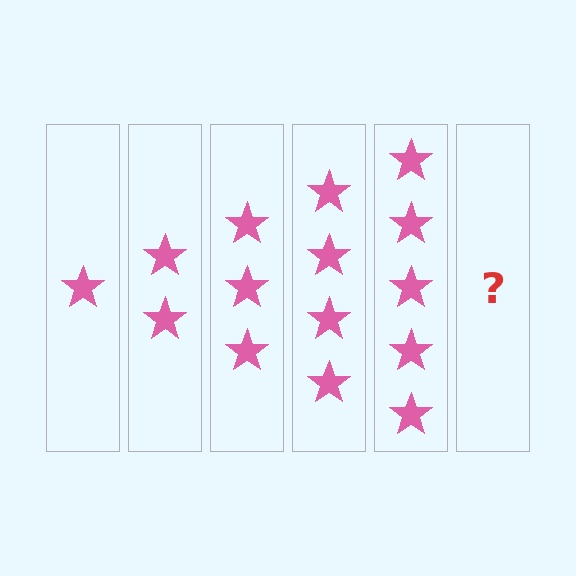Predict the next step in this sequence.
The next step is 6 stars.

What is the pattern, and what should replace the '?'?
The pattern is that each step adds one more star. The '?' should be 6 stars.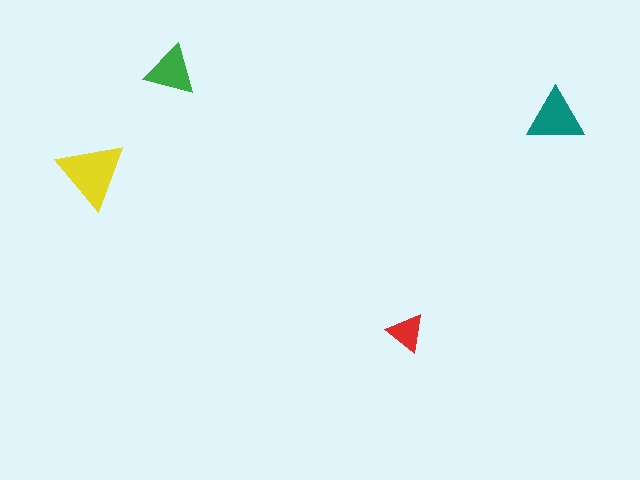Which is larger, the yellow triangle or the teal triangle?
The yellow one.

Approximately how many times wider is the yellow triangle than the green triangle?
About 1.5 times wider.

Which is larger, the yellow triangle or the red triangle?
The yellow one.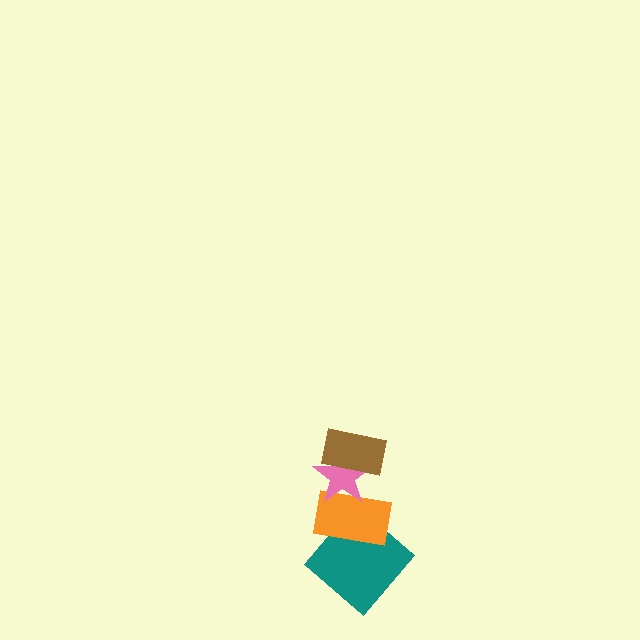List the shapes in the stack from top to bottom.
From top to bottom: the brown rectangle, the pink star, the orange rectangle, the teal diamond.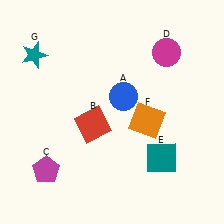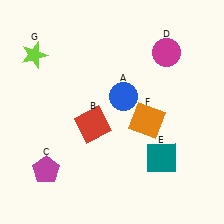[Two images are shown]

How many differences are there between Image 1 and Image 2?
There is 1 difference between the two images.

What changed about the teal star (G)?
In Image 1, G is teal. In Image 2, it changed to lime.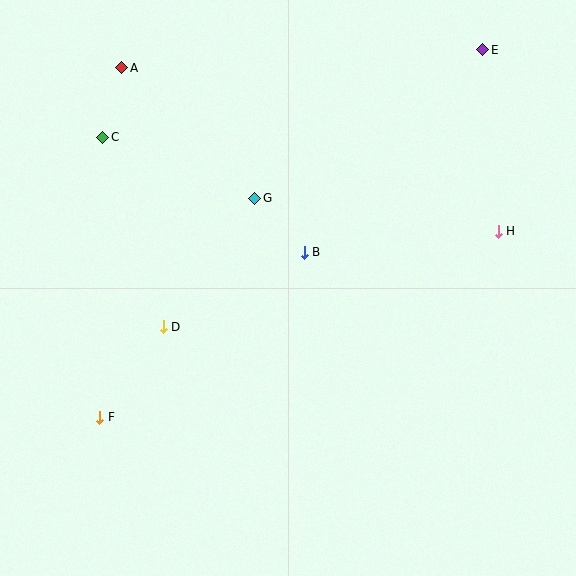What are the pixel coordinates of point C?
Point C is at (103, 137).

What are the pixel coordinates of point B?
Point B is at (304, 252).